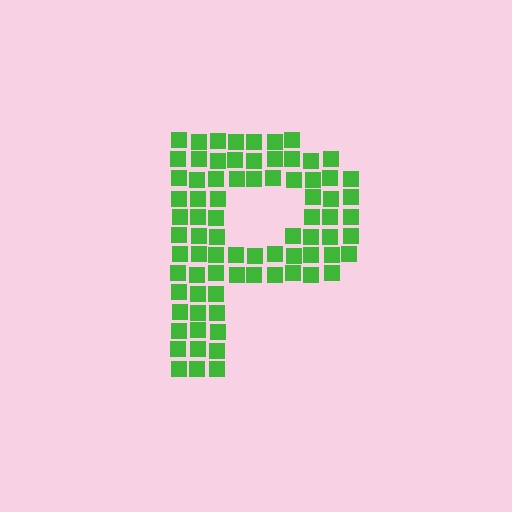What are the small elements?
The small elements are squares.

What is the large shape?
The large shape is the letter P.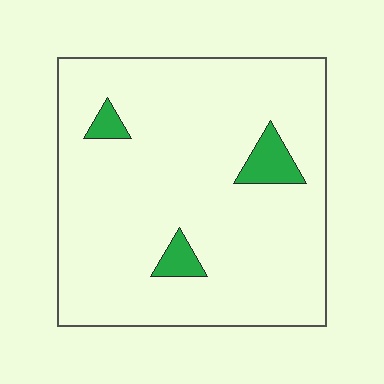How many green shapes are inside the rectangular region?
3.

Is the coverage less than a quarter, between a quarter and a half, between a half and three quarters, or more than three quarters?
Less than a quarter.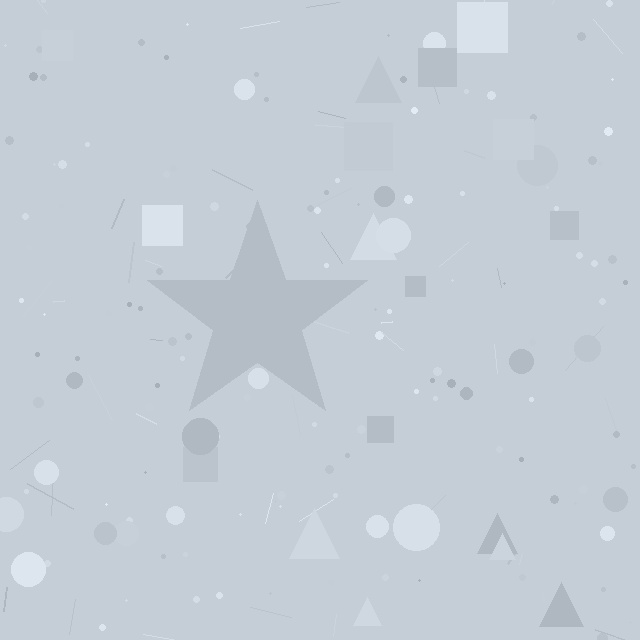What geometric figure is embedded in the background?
A star is embedded in the background.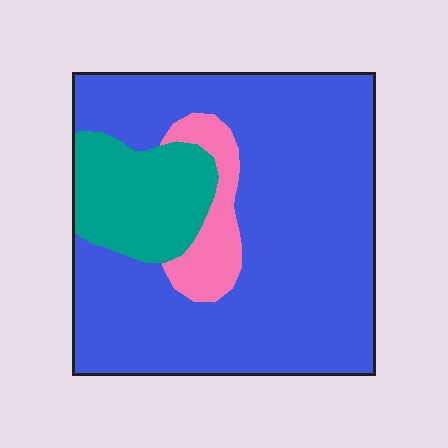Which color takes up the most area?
Blue, at roughly 75%.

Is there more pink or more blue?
Blue.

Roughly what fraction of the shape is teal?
Teal covers around 15% of the shape.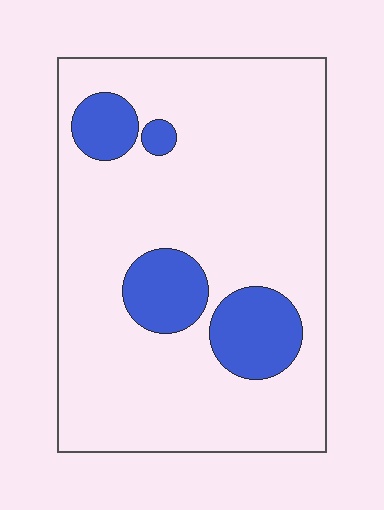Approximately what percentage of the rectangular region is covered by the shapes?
Approximately 15%.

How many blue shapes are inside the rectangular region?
4.